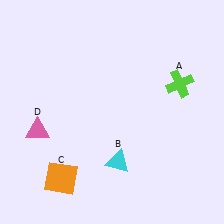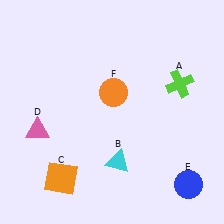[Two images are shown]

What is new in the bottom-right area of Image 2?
A blue circle (E) was added in the bottom-right area of Image 2.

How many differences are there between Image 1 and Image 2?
There are 2 differences between the two images.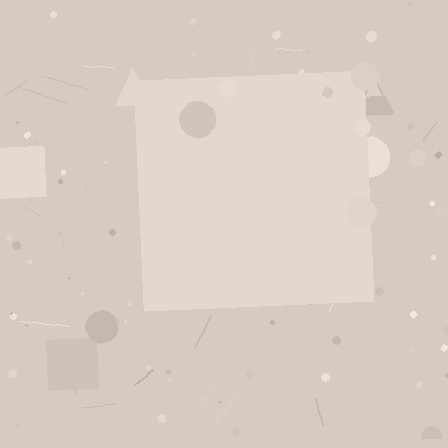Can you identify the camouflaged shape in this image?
The camouflaged shape is a square.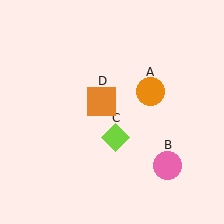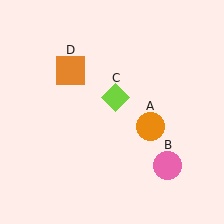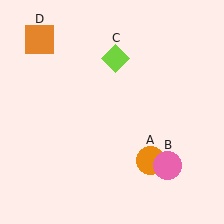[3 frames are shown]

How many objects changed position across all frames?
3 objects changed position: orange circle (object A), lime diamond (object C), orange square (object D).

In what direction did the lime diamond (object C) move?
The lime diamond (object C) moved up.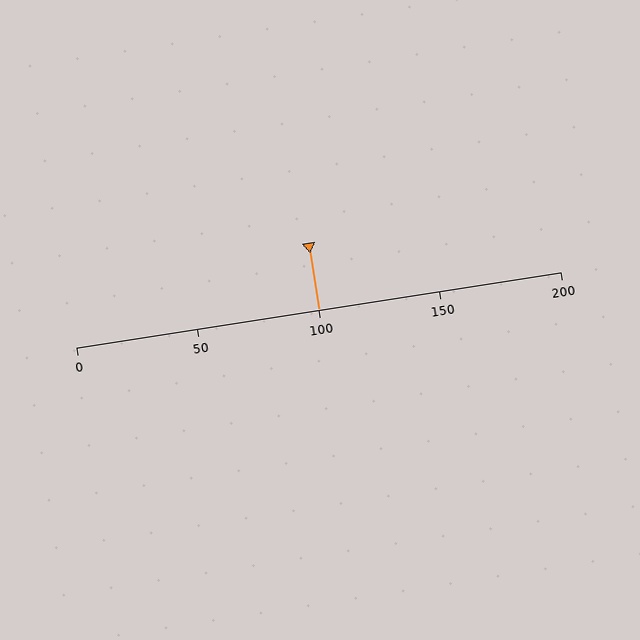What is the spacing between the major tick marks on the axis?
The major ticks are spaced 50 apart.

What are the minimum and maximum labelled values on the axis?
The axis runs from 0 to 200.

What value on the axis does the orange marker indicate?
The marker indicates approximately 100.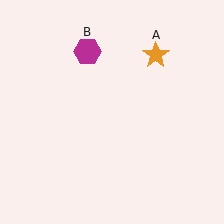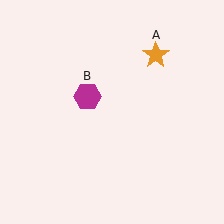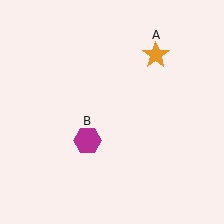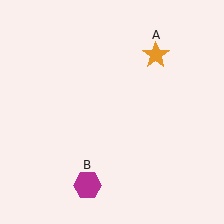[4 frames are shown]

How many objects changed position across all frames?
1 object changed position: magenta hexagon (object B).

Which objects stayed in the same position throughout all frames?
Orange star (object A) remained stationary.